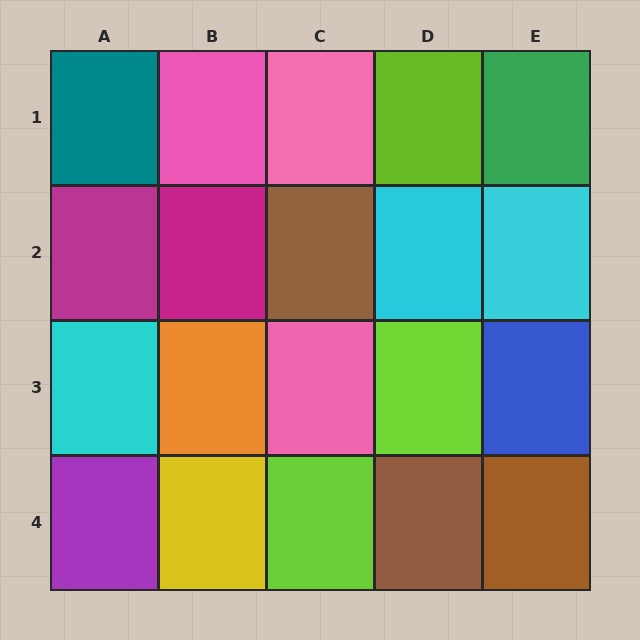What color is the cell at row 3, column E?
Blue.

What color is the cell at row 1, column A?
Teal.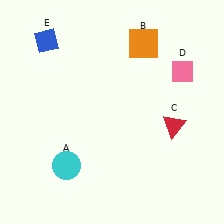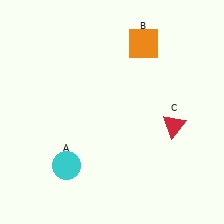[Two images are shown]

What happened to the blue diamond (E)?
The blue diamond (E) was removed in Image 2. It was in the top-left area of Image 1.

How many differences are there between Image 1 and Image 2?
There are 2 differences between the two images.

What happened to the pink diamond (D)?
The pink diamond (D) was removed in Image 2. It was in the top-right area of Image 1.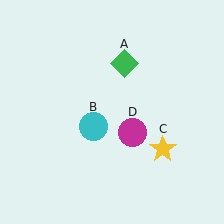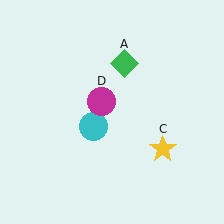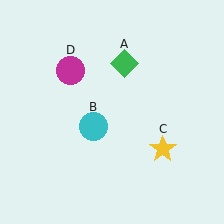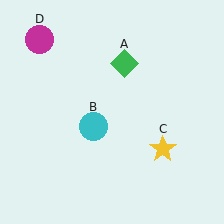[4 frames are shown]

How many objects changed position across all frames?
1 object changed position: magenta circle (object D).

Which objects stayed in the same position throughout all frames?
Green diamond (object A) and cyan circle (object B) and yellow star (object C) remained stationary.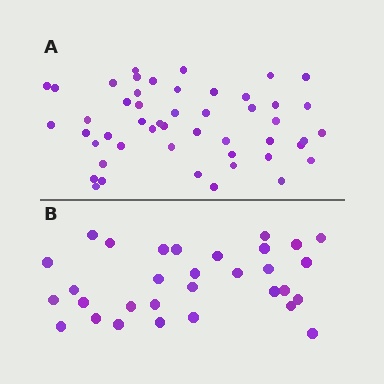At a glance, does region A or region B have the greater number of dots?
Region A (the top region) has more dots.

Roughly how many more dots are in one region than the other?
Region A has approximately 20 more dots than region B.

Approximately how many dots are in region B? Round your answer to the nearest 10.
About 30 dots. (The exact count is 31, which rounds to 30.)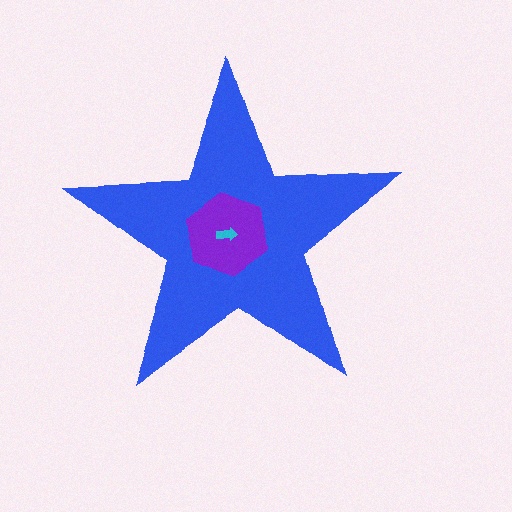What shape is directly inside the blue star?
The purple hexagon.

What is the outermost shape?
The blue star.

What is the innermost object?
The cyan arrow.